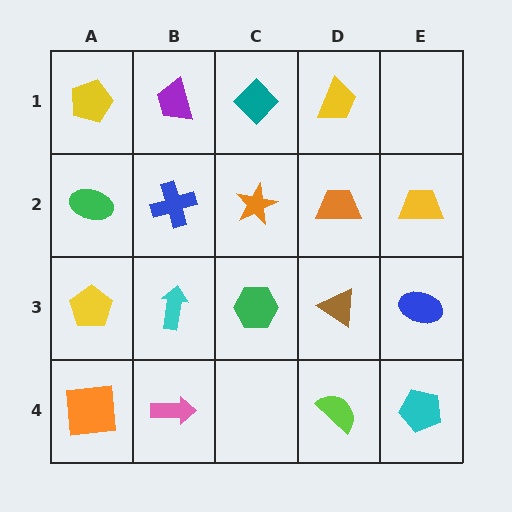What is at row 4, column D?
A lime semicircle.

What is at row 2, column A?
A green ellipse.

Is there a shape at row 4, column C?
No, that cell is empty.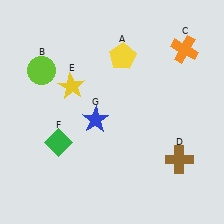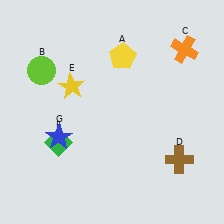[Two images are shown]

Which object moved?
The blue star (G) moved left.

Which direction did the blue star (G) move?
The blue star (G) moved left.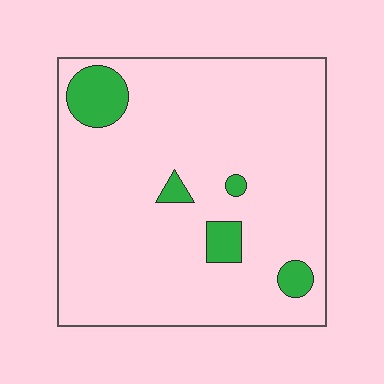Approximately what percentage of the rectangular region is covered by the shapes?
Approximately 10%.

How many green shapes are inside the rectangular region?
5.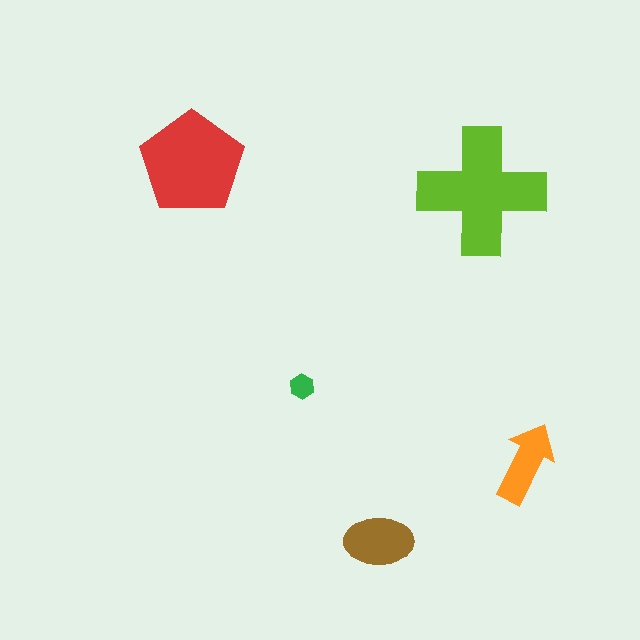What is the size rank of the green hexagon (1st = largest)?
5th.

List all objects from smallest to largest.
The green hexagon, the orange arrow, the brown ellipse, the red pentagon, the lime cross.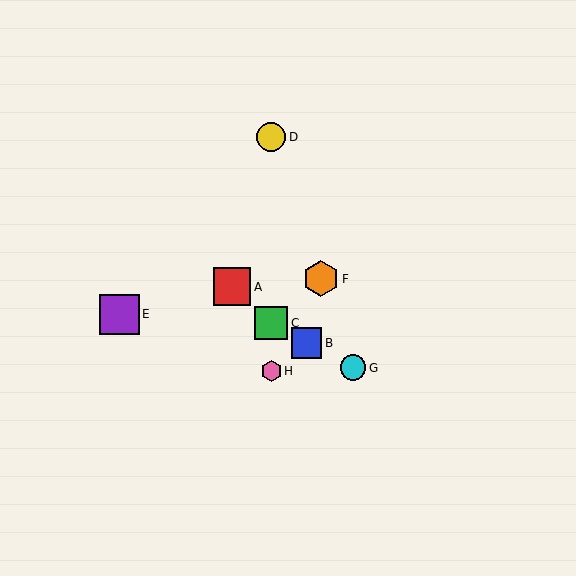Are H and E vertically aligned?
No, H is at x≈271 and E is at x≈119.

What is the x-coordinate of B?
Object B is at x≈307.